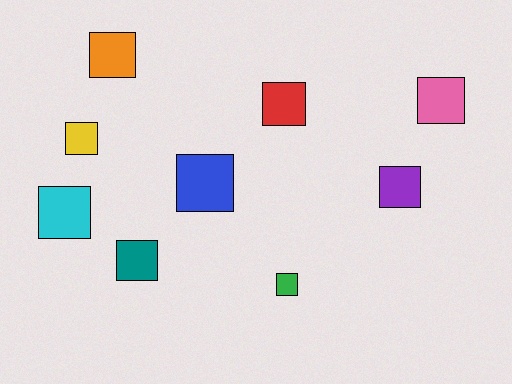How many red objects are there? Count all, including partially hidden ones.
There is 1 red object.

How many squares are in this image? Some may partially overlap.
There are 9 squares.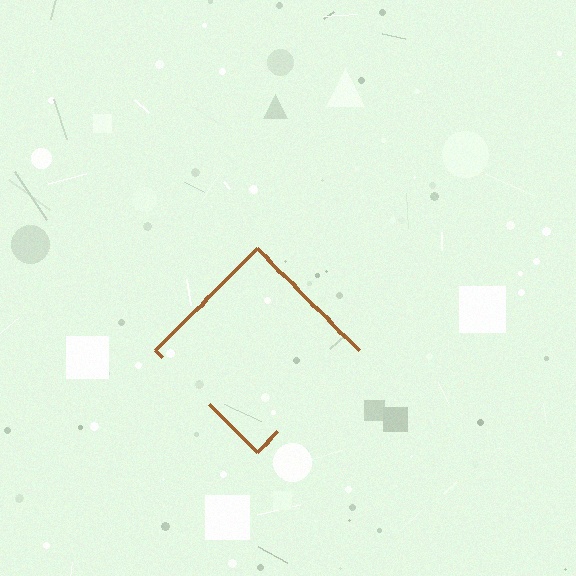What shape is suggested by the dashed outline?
The dashed outline suggests a diamond.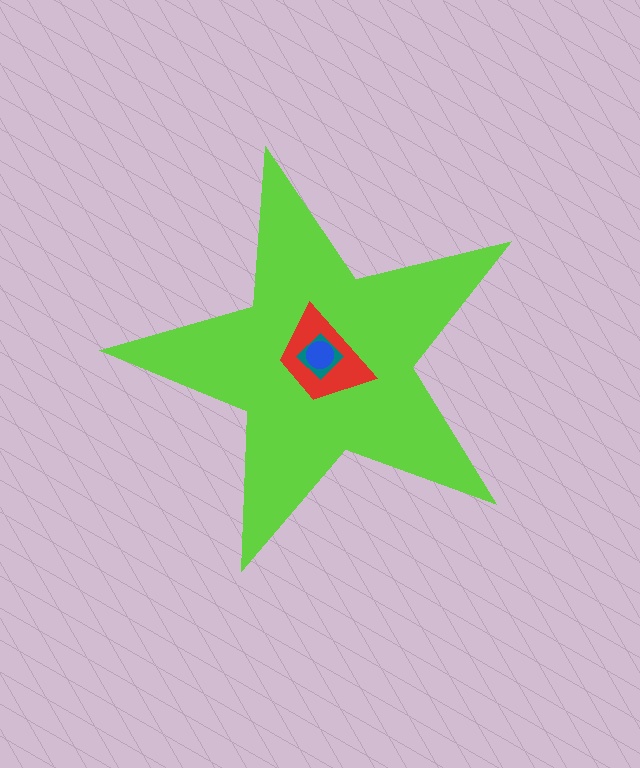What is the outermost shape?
The lime star.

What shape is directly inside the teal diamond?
The blue circle.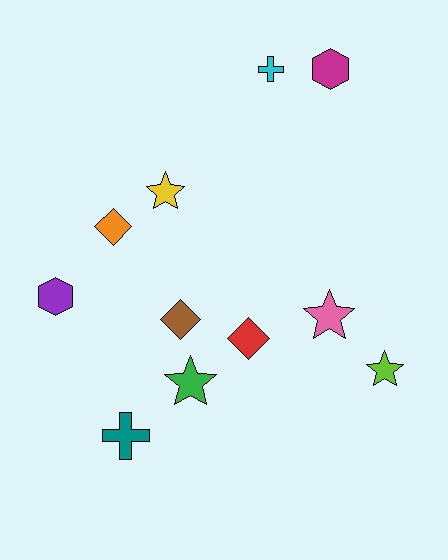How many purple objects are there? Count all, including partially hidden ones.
There is 1 purple object.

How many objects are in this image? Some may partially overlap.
There are 11 objects.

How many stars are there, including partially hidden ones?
There are 4 stars.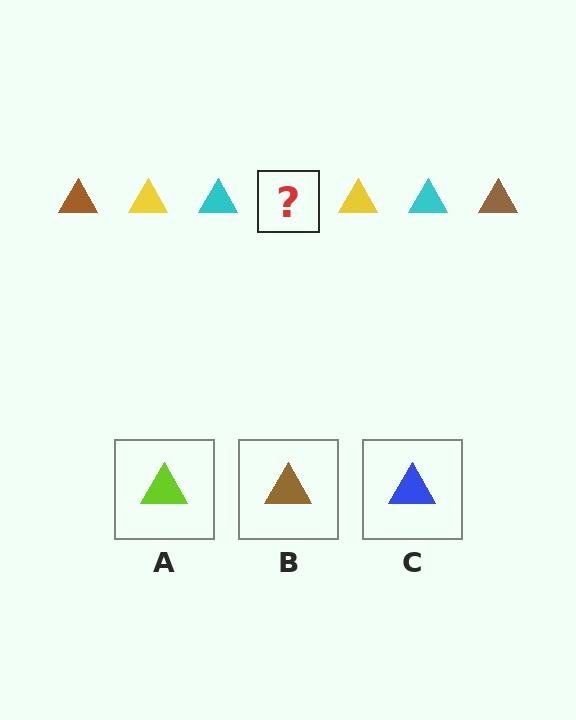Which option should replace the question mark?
Option B.